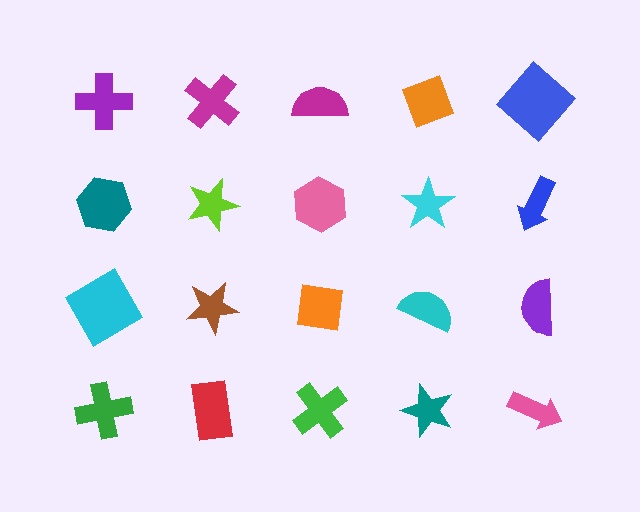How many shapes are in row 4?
5 shapes.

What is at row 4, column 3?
A green cross.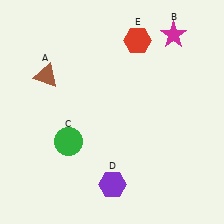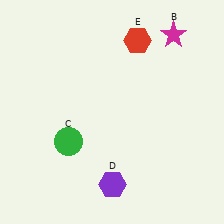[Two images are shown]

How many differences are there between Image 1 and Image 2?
There is 1 difference between the two images.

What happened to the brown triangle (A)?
The brown triangle (A) was removed in Image 2. It was in the top-left area of Image 1.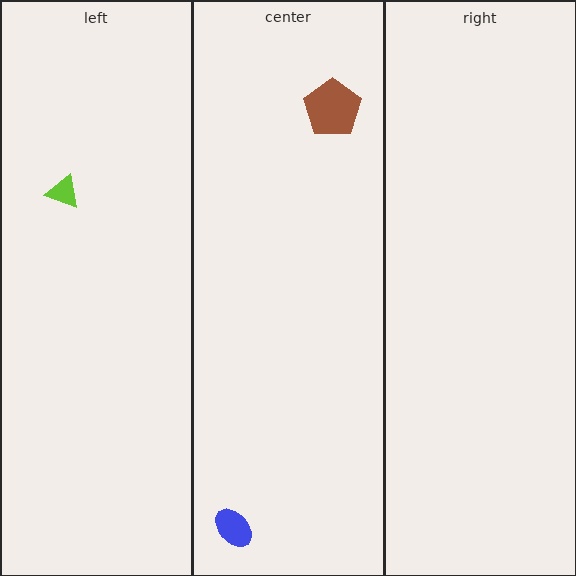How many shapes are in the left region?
1.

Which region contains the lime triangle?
The left region.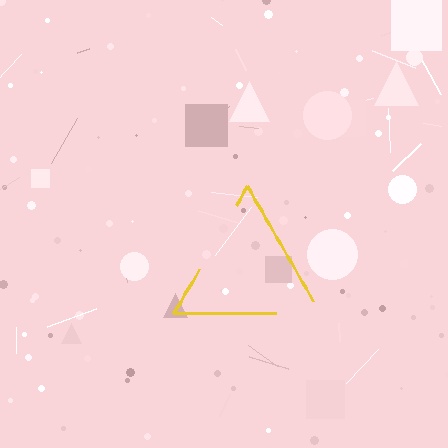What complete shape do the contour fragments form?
The contour fragments form a triangle.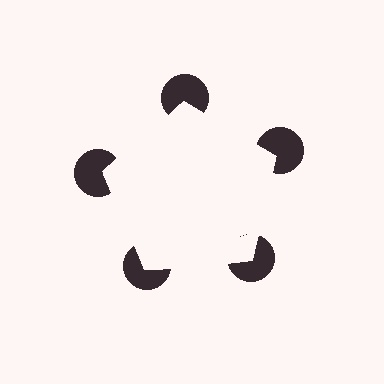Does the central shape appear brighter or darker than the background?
It typically appears slightly brighter than the background, even though no actual brightness change is drawn.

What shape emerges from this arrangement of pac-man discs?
An illusory pentagon — its edges are inferred from the aligned wedge cuts in the pac-man discs, not physically drawn.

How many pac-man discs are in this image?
There are 5 — one at each vertex of the illusory pentagon.